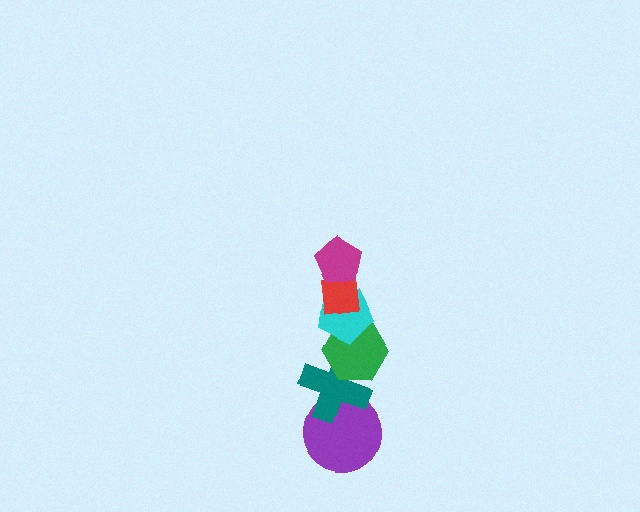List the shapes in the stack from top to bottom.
From top to bottom: the magenta pentagon, the red square, the cyan pentagon, the green hexagon, the teal cross, the purple circle.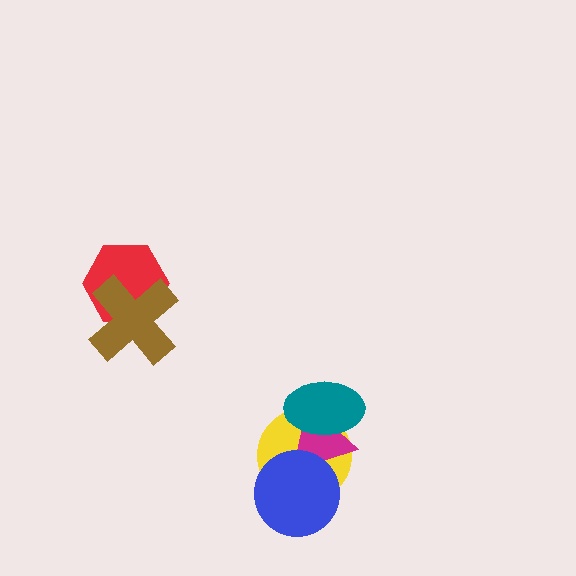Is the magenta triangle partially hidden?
Yes, it is partially covered by another shape.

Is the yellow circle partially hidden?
Yes, it is partially covered by another shape.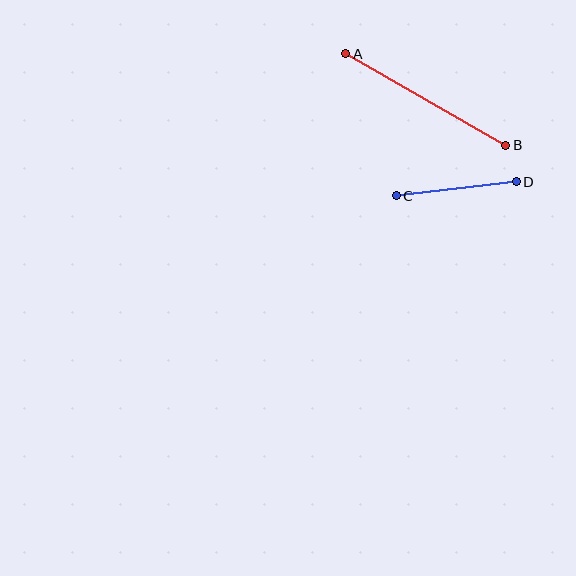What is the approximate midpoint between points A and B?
The midpoint is at approximately (426, 100) pixels.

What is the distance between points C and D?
The distance is approximately 121 pixels.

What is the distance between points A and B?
The distance is approximately 184 pixels.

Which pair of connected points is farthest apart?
Points A and B are farthest apart.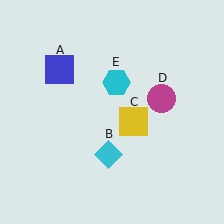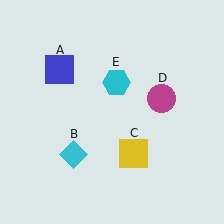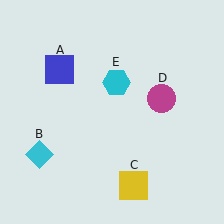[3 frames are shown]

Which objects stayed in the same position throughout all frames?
Blue square (object A) and magenta circle (object D) and cyan hexagon (object E) remained stationary.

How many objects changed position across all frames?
2 objects changed position: cyan diamond (object B), yellow square (object C).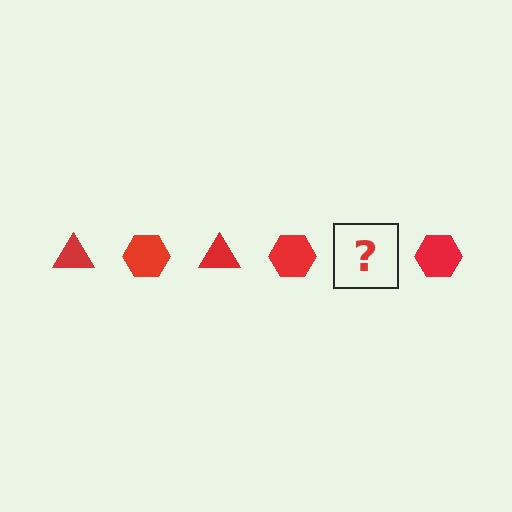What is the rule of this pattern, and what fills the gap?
The rule is that the pattern cycles through triangle, hexagon shapes in red. The gap should be filled with a red triangle.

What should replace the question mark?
The question mark should be replaced with a red triangle.